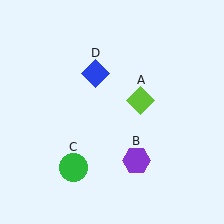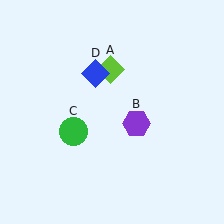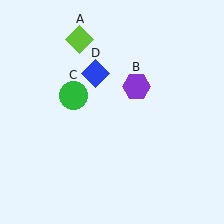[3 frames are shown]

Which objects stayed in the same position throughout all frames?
Blue diamond (object D) remained stationary.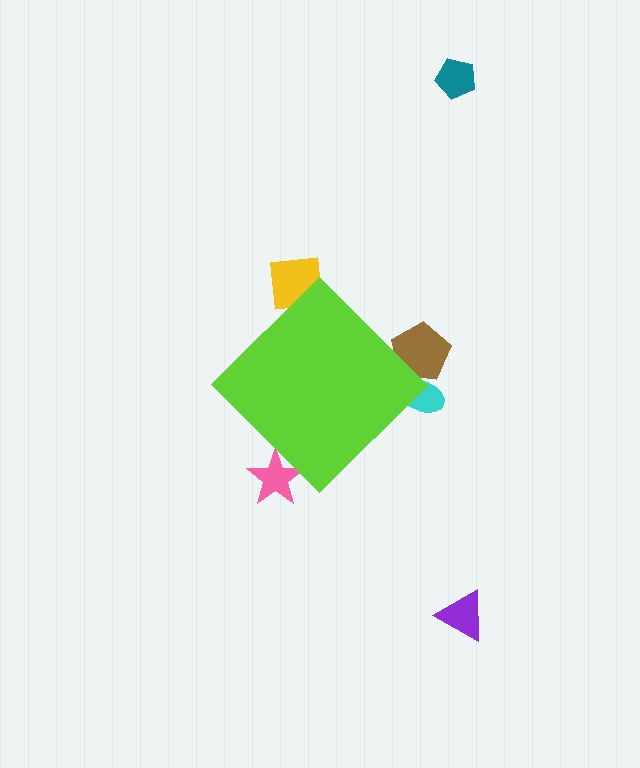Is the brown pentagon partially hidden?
Yes, the brown pentagon is partially hidden behind the lime diamond.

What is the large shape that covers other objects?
A lime diamond.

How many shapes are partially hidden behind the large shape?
4 shapes are partially hidden.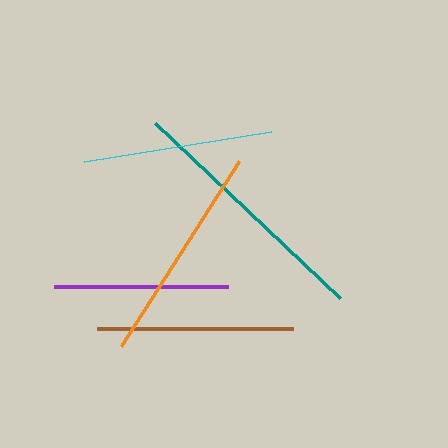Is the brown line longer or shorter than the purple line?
The brown line is longer than the purple line.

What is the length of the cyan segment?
The cyan segment is approximately 189 pixels long.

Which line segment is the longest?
The teal line is the longest at approximately 254 pixels.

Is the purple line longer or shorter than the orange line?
The orange line is longer than the purple line.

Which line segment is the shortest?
The purple line is the shortest at approximately 174 pixels.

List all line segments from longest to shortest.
From longest to shortest: teal, orange, brown, cyan, purple.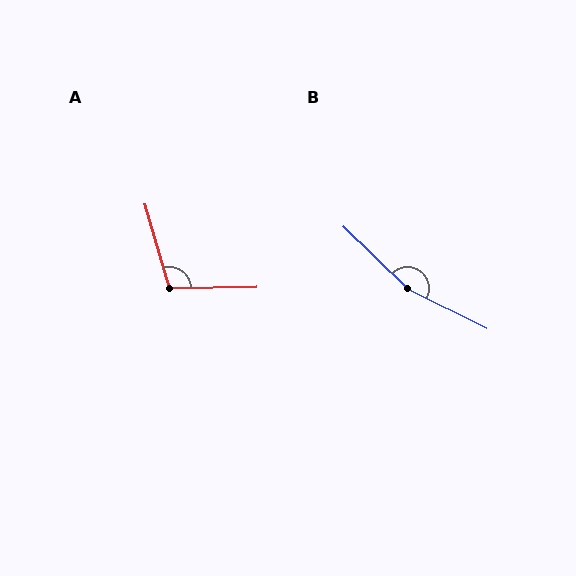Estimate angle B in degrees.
Approximately 162 degrees.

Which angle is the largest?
B, at approximately 162 degrees.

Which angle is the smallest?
A, at approximately 106 degrees.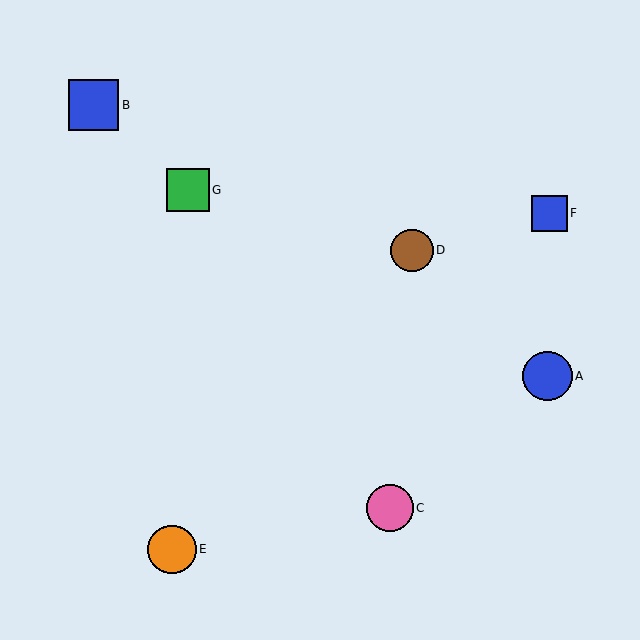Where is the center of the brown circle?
The center of the brown circle is at (412, 250).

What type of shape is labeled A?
Shape A is a blue circle.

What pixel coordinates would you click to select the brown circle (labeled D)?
Click at (412, 250) to select the brown circle D.